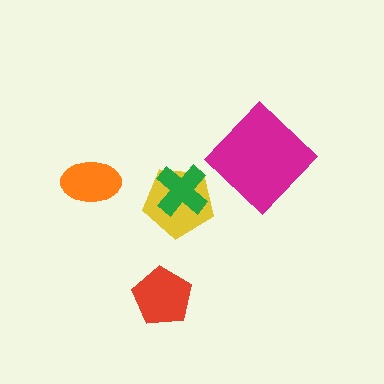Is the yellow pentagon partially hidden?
Yes, it is partially covered by another shape.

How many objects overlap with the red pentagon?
0 objects overlap with the red pentagon.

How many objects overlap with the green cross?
1 object overlaps with the green cross.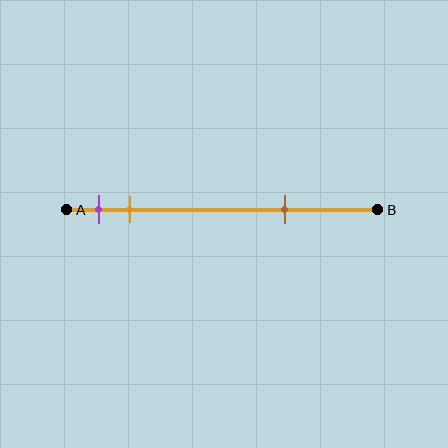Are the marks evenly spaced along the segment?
No, the marks are not evenly spaced.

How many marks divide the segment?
There are 3 marks dividing the segment.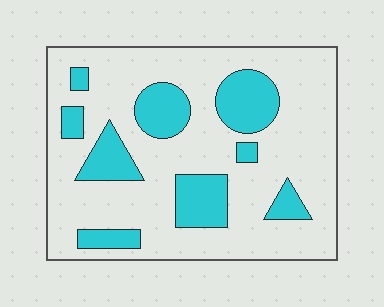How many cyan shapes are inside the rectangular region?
9.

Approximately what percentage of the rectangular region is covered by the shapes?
Approximately 25%.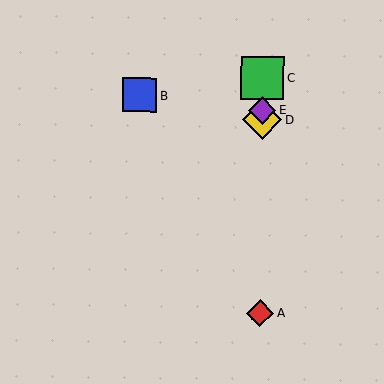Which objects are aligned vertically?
Objects A, C, D, E are aligned vertically.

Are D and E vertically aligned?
Yes, both are at x≈262.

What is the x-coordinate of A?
Object A is at x≈260.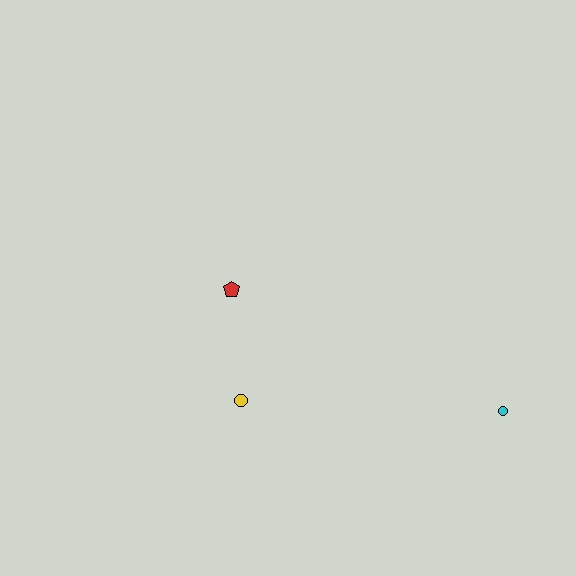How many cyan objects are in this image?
There is 1 cyan object.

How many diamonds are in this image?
There are no diamonds.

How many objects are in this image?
There are 3 objects.